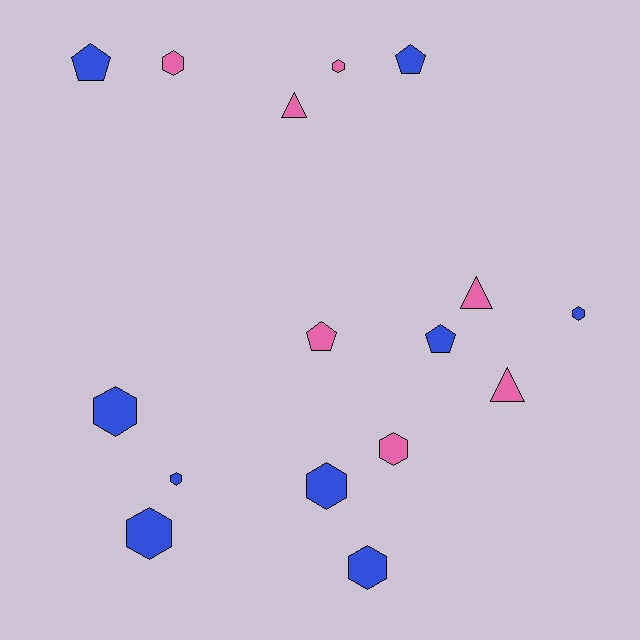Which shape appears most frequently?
Hexagon, with 9 objects.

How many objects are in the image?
There are 16 objects.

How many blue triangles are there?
There are no blue triangles.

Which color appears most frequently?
Blue, with 9 objects.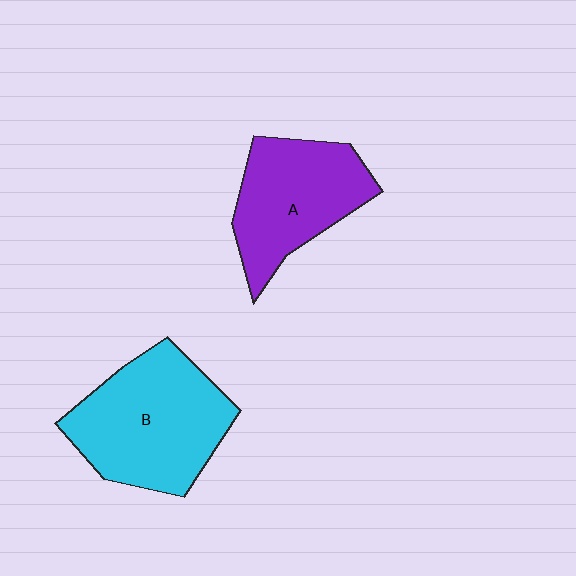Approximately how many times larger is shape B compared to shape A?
Approximately 1.3 times.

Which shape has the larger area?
Shape B (cyan).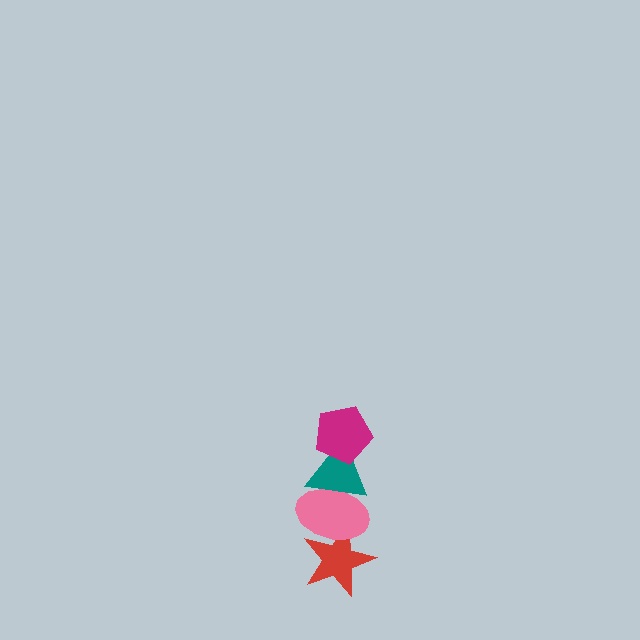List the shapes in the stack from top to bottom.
From top to bottom: the magenta pentagon, the teal triangle, the pink ellipse, the red star.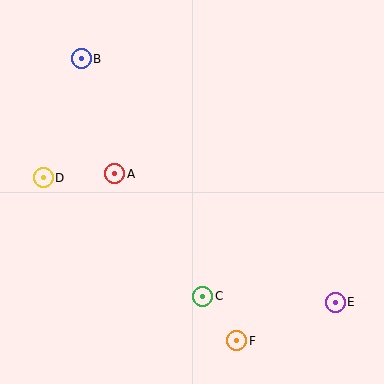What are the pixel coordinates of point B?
Point B is at (81, 59).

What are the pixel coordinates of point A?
Point A is at (115, 174).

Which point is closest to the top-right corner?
Point E is closest to the top-right corner.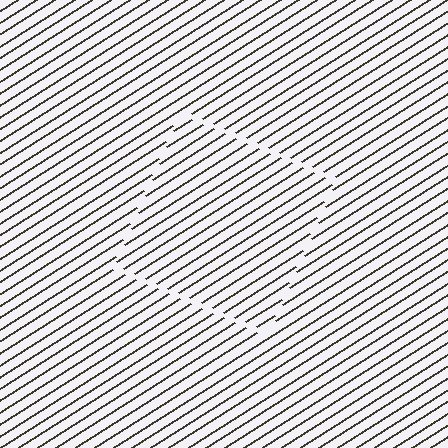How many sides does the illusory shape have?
4 sides — the line-ends trace a square.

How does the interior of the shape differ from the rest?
The interior of the shape contains the same grating, shifted by half a period — the contour is defined by the phase discontinuity where line-ends from the inner and outer gratings abut.